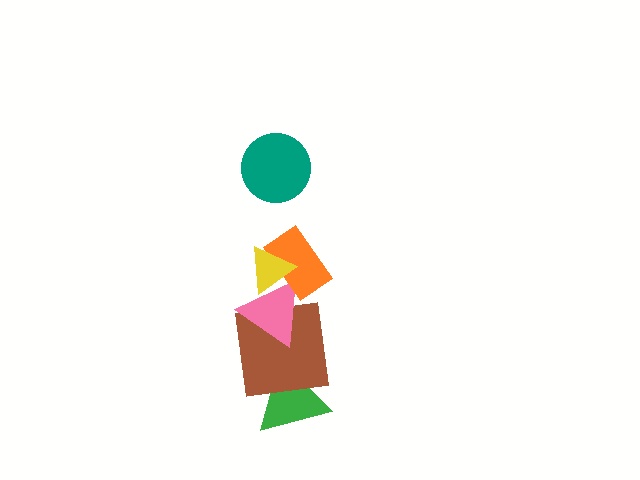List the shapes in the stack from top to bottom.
From top to bottom: the teal circle, the yellow triangle, the orange rectangle, the pink triangle, the brown square, the green triangle.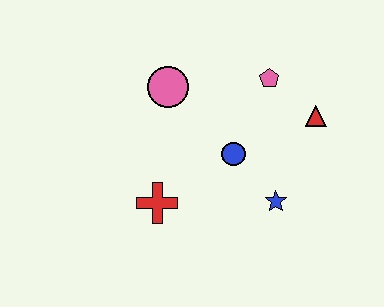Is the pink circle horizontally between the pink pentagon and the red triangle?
No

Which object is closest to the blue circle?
The blue star is closest to the blue circle.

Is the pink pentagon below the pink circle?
No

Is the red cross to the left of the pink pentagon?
Yes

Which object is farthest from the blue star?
The pink circle is farthest from the blue star.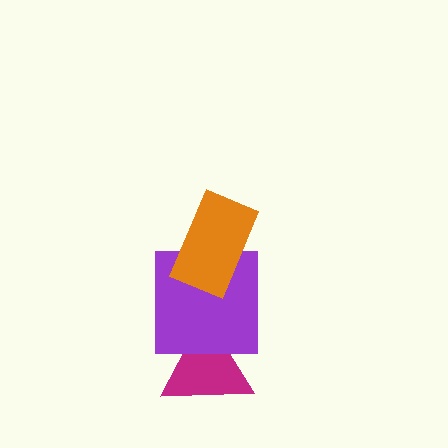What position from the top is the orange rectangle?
The orange rectangle is 1st from the top.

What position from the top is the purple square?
The purple square is 2nd from the top.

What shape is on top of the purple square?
The orange rectangle is on top of the purple square.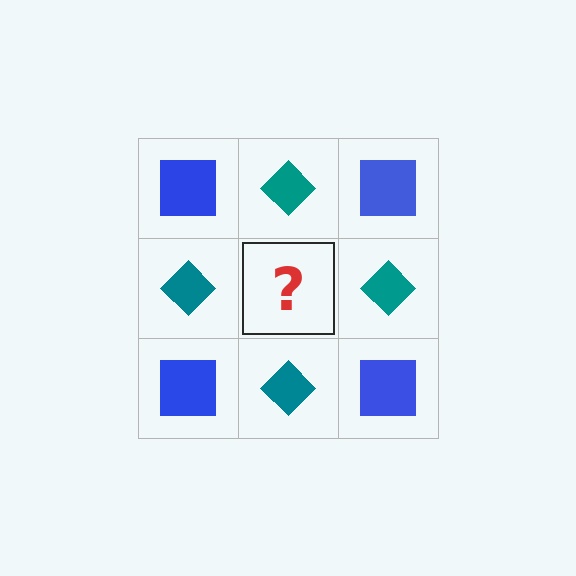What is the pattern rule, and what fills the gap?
The rule is that it alternates blue square and teal diamond in a checkerboard pattern. The gap should be filled with a blue square.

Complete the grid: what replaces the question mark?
The question mark should be replaced with a blue square.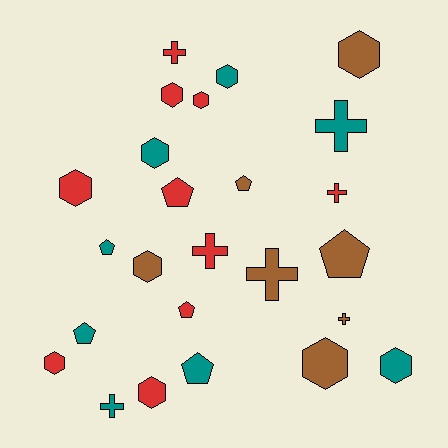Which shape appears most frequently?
Hexagon, with 11 objects.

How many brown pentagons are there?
There are 2 brown pentagons.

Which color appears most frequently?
Red, with 10 objects.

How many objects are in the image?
There are 25 objects.